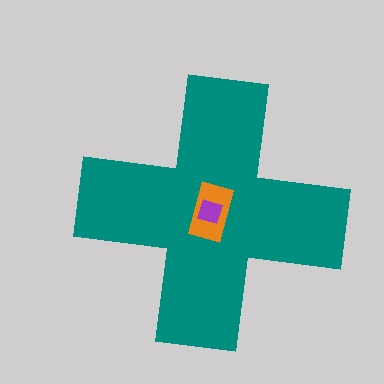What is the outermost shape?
The teal cross.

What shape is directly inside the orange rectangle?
The purple diamond.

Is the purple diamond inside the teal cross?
Yes.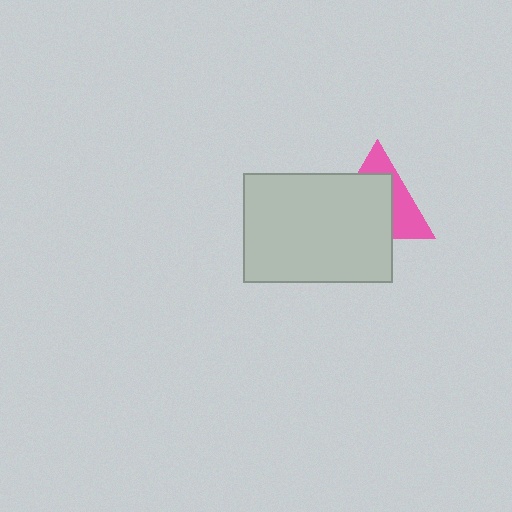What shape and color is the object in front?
The object in front is a light gray rectangle.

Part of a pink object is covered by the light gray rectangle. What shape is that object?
It is a triangle.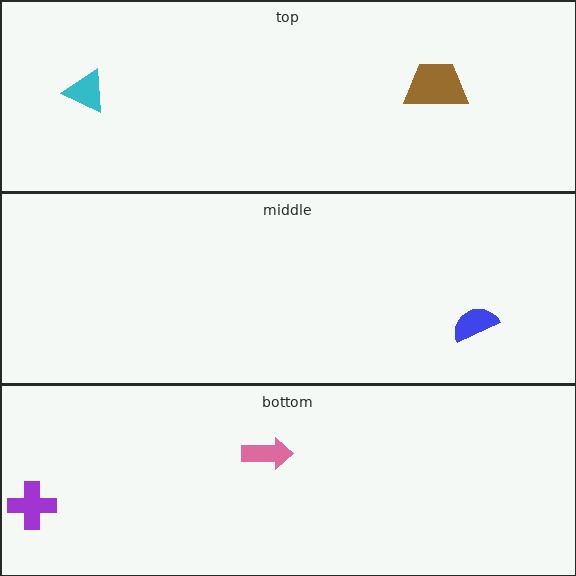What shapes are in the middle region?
The blue semicircle.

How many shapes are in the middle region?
1.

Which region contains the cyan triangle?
The top region.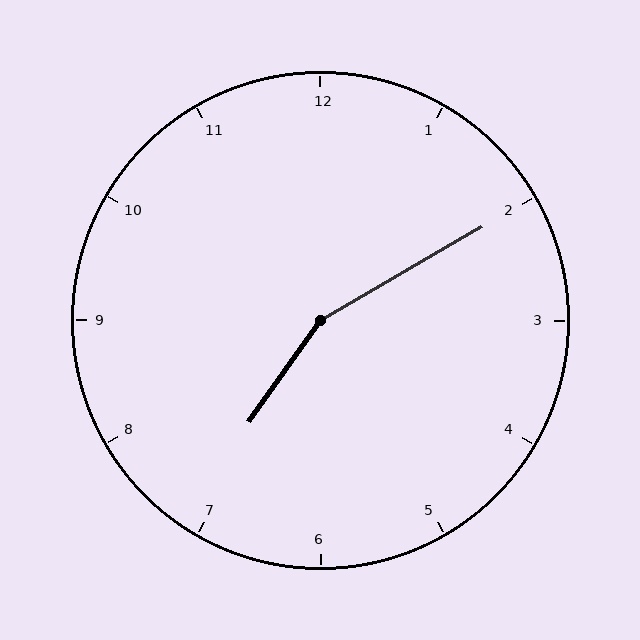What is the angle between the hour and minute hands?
Approximately 155 degrees.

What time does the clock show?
7:10.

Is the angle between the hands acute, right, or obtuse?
It is obtuse.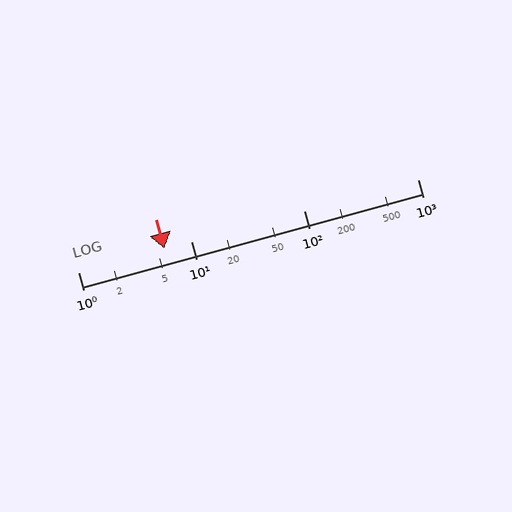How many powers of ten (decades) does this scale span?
The scale spans 3 decades, from 1 to 1000.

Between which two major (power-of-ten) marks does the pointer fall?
The pointer is between 1 and 10.